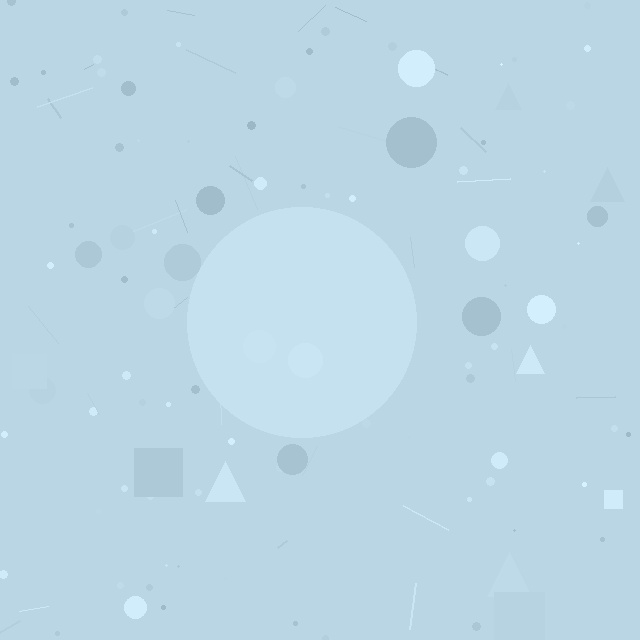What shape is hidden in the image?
A circle is hidden in the image.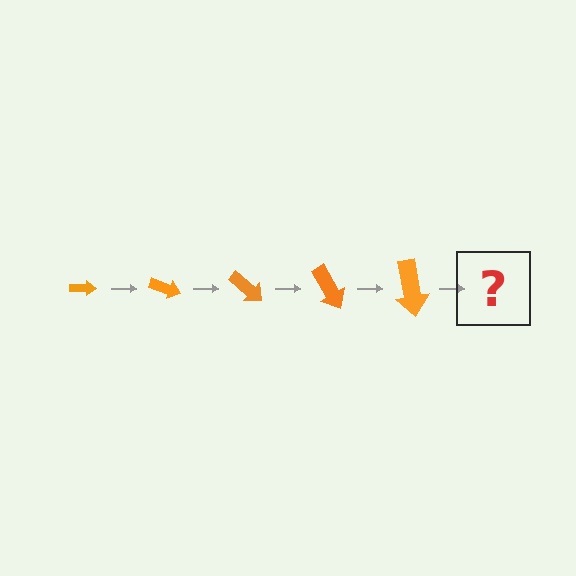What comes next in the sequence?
The next element should be an arrow, larger than the previous one and rotated 100 degrees from the start.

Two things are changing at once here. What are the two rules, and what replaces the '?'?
The two rules are that the arrow grows larger each step and it rotates 20 degrees each step. The '?' should be an arrow, larger than the previous one and rotated 100 degrees from the start.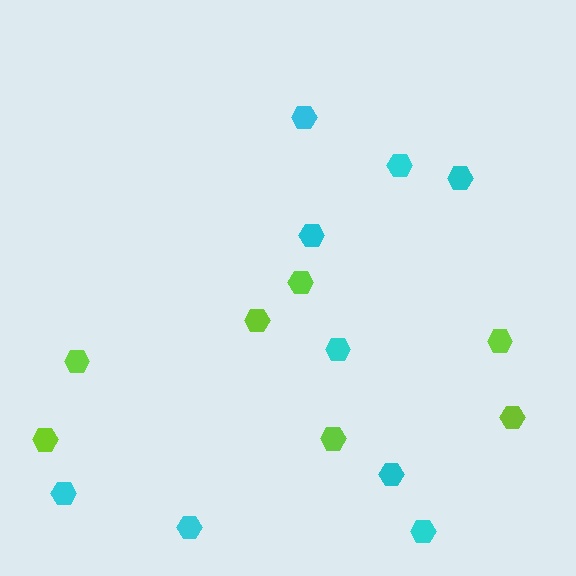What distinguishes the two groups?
There are 2 groups: one group of cyan hexagons (9) and one group of lime hexagons (7).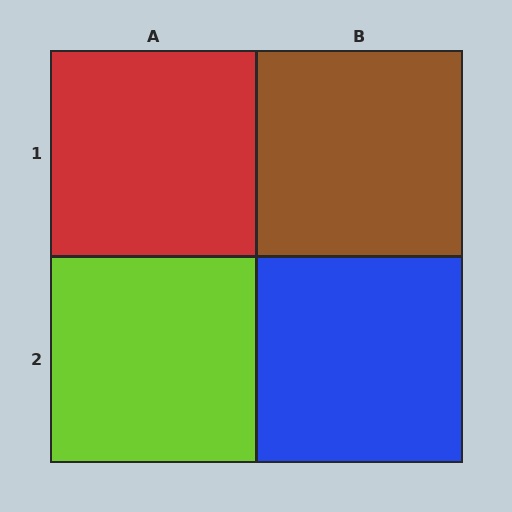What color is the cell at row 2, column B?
Blue.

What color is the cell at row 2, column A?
Lime.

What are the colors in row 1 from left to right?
Red, brown.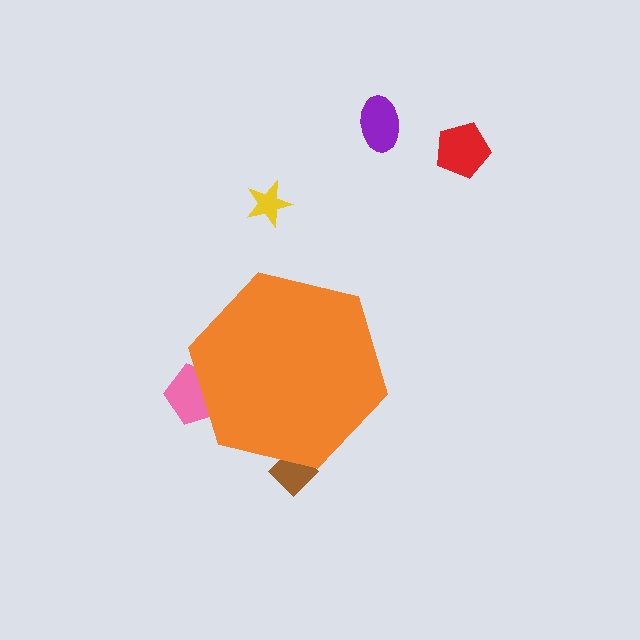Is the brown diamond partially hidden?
Yes, the brown diamond is partially hidden behind the orange hexagon.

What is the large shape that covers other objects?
An orange hexagon.